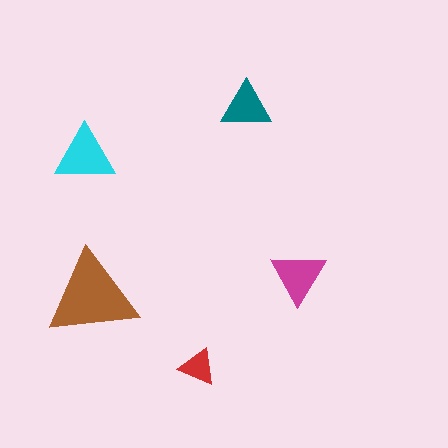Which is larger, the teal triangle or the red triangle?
The teal one.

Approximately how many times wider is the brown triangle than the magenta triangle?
About 1.5 times wider.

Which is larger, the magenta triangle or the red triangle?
The magenta one.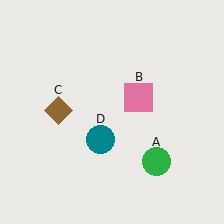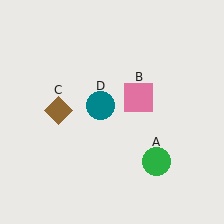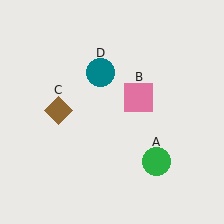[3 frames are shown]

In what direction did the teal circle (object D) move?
The teal circle (object D) moved up.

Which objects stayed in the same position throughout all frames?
Green circle (object A) and pink square (object B) and brown diamond (object C) remained stationary.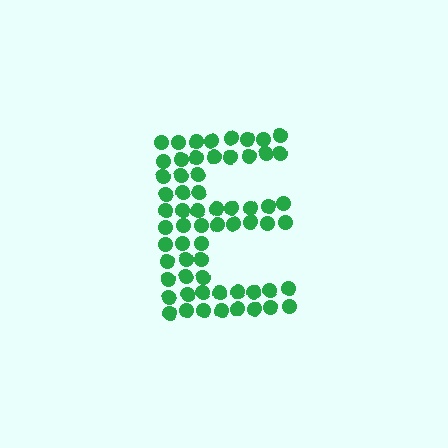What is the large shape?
The large shape is the letter E.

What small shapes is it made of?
It is made of small circles.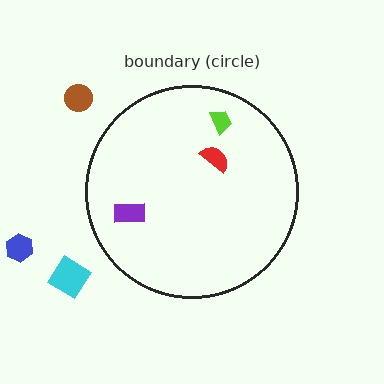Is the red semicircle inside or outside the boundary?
Inside.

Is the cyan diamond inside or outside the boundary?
Outside.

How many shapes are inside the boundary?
3 inside, 3 outside.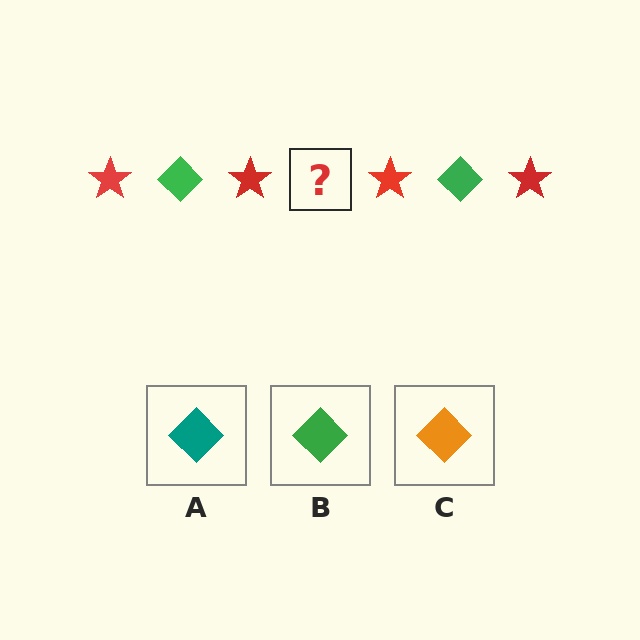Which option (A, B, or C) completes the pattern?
B.